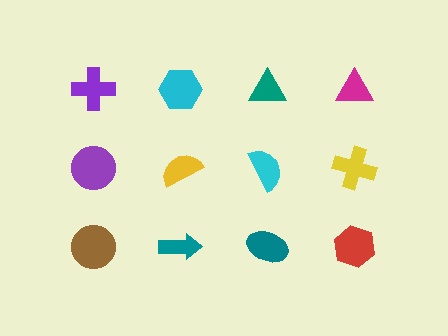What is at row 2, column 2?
A yellow semicircle.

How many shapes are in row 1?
4 shapes.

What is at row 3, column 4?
A red hexagon.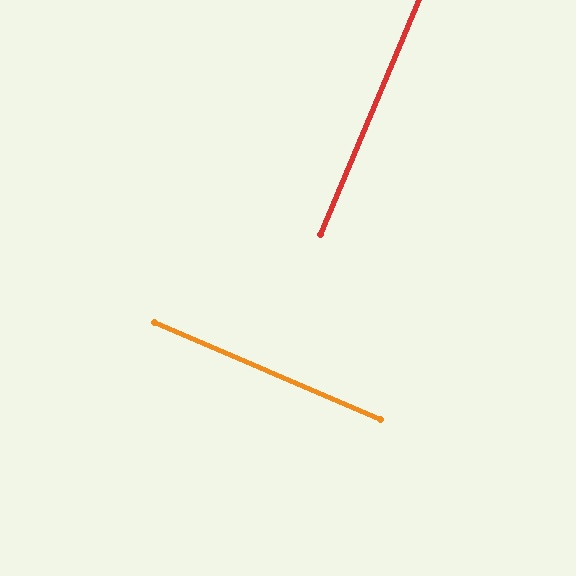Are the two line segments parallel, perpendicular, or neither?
Perpendicular — they meet at approximately 89°.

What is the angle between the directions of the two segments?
Approximately 89 degrees.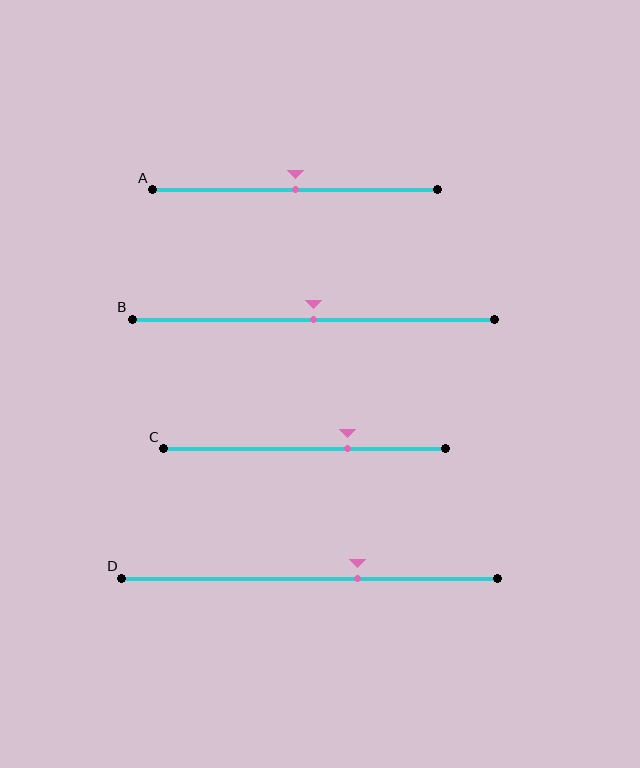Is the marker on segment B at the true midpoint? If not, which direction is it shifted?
Yes, the marker on segment B is at the true midpoint.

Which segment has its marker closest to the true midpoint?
Segment A has its marker closest to the true midpoint.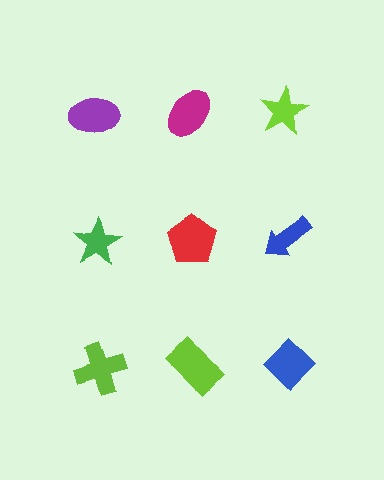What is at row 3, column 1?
A lime cross.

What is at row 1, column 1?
A purple ellipse.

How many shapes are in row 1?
3 shapes.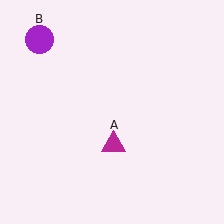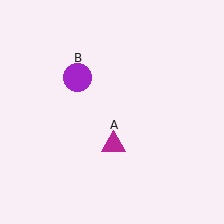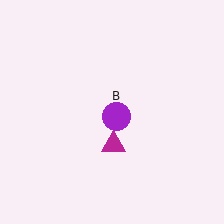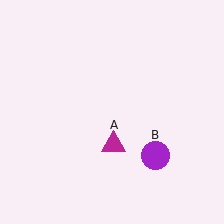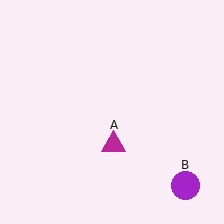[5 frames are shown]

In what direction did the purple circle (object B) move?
The purple circle (object B) moved down and to the right.